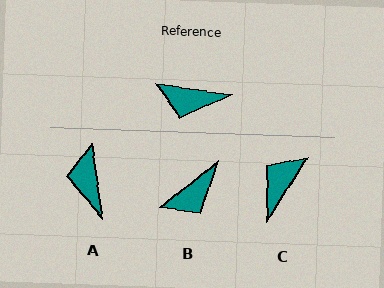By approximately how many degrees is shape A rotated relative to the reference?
Approximately 74 degrees clockwise.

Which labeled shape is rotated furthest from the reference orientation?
C, about 114 degrees away.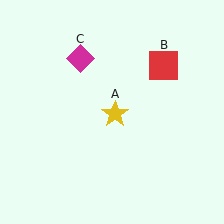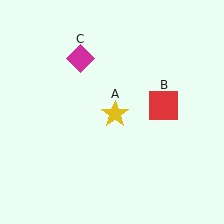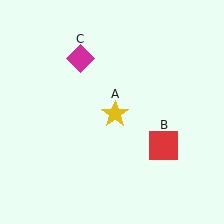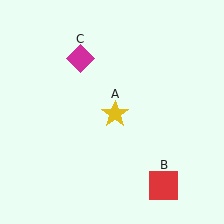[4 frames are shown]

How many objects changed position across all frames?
1 object changed position: red square (object B).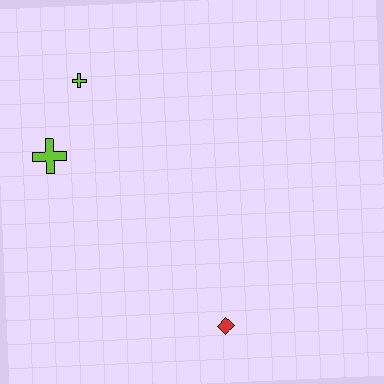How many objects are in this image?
There are 3 objects.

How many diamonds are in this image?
There is 1 diamond.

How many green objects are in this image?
There are no green objects.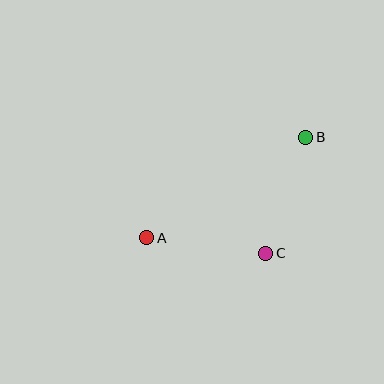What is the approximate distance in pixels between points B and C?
The distance between B and C is approximately 123 pixels.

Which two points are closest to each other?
Points A and C are closest to each other.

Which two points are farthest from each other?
Points A and B are farthest from each other.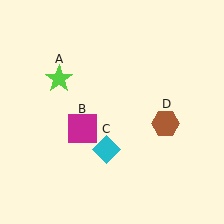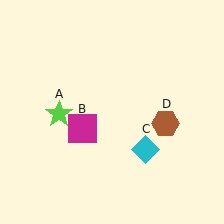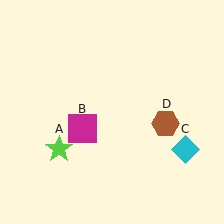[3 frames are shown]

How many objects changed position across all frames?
2 objects changed position: lime star (object A), cyan diamond (object C).